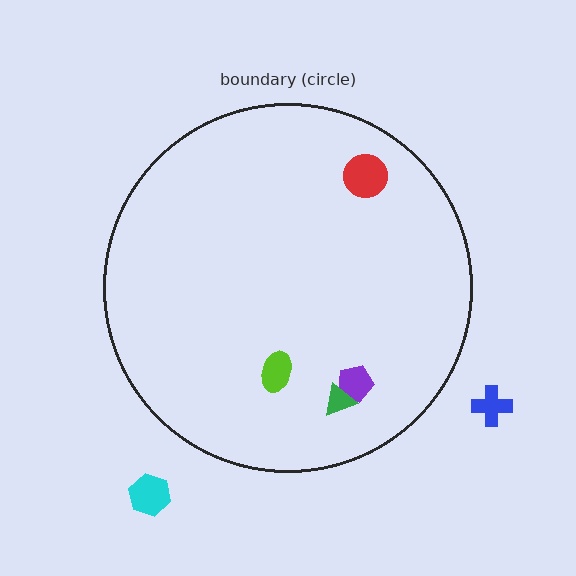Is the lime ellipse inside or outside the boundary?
Inside.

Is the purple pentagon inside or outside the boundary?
Inside.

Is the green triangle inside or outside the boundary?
Inside.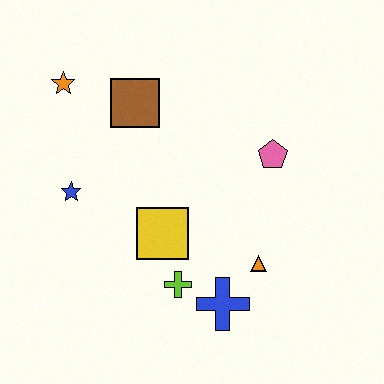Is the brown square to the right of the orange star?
Yes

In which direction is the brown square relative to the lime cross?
The brown square is above the lime cross.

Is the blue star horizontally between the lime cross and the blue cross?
No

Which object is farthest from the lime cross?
The orange star is farthest from the lime cross.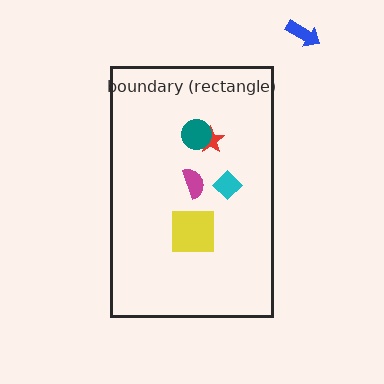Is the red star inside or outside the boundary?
Inside.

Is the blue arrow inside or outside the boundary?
Outside.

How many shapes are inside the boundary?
5 inside, 1 outside.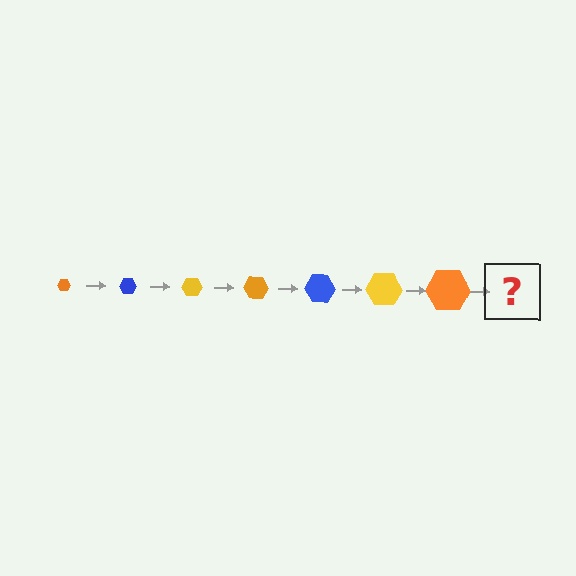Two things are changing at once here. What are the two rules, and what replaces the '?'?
The two rules are that the hexagon grows larger each step and the color cycles through orange, blue, and yellow. The '?' should be a blue hexagon, larger than the previous one.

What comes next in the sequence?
The next element should be a blue hexagon, larger than the previous one.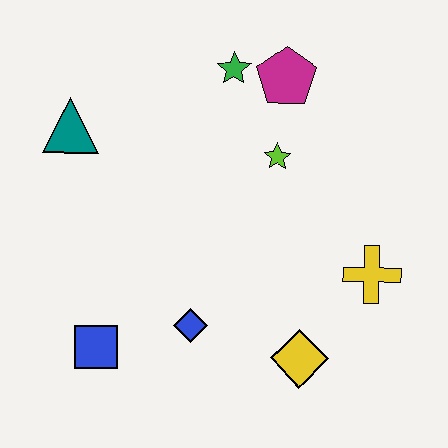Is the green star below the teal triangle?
No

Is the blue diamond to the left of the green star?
Yes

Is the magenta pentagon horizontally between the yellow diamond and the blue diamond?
Yes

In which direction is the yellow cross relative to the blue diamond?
The yellow cross is to the right of the blue diamond.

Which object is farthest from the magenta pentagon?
The blue square is farthest from the magenta pentagon.